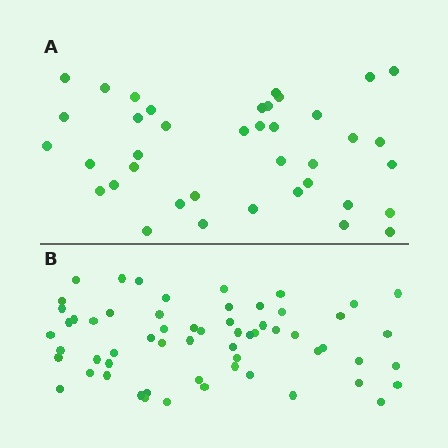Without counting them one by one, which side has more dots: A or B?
Region B (the bottom region) has more dots.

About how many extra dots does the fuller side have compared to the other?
Region B has approximately 20 more dots than region A.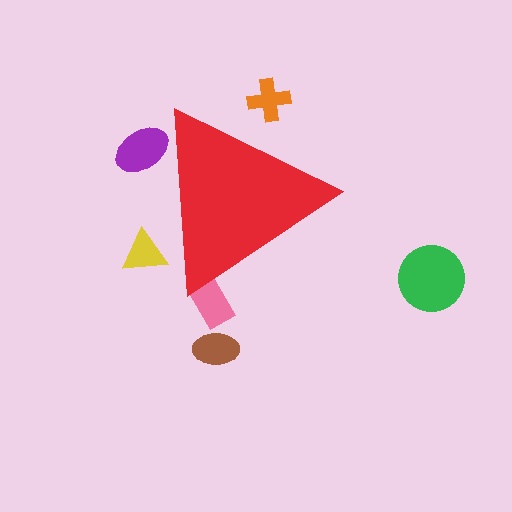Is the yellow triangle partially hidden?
Yes, the yellow triangle is partially hidden behind the red triangle.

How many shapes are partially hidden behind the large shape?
4 shapes are partially hidden.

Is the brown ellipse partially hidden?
No, the brown ellipse is fully visible.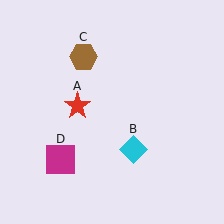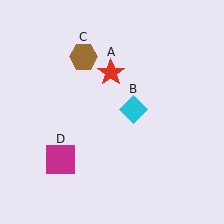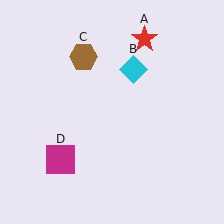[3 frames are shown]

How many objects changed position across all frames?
2 objects changed position: red star (object A), cyan diamond (object B).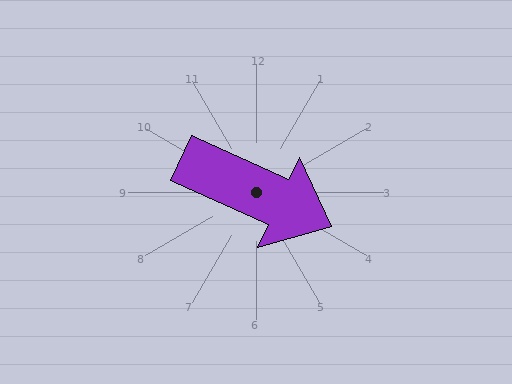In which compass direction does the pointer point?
Southeast.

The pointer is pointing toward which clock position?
Roughly 4 o'clock.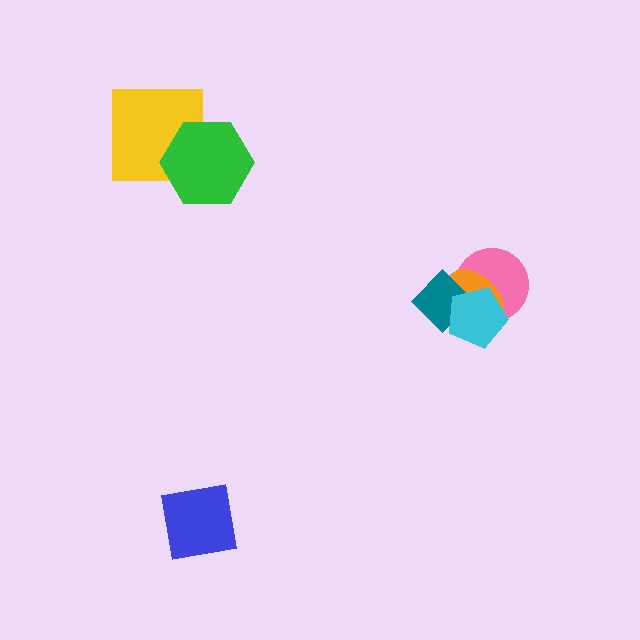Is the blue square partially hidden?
No, no other shape covers it.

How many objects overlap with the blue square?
0 objects overlap with the blue square.